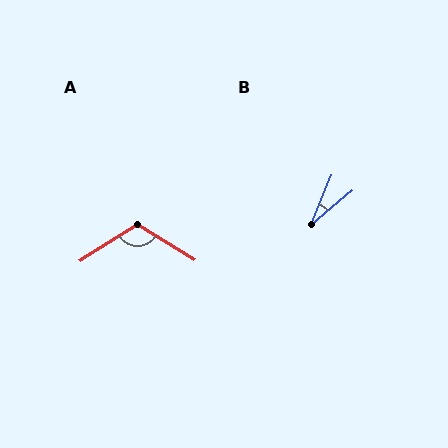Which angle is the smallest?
B, at approximately 27 degrees.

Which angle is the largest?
A, at approximately 115 degrees.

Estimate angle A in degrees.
Approximately 115 degrees.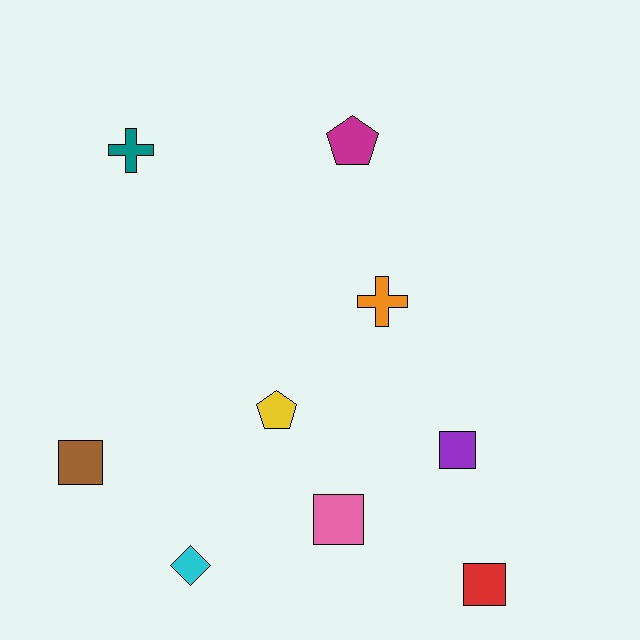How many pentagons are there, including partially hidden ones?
There are 2 pentagons.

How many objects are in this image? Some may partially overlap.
There are 9 objects.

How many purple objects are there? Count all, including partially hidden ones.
There is 1 purple object.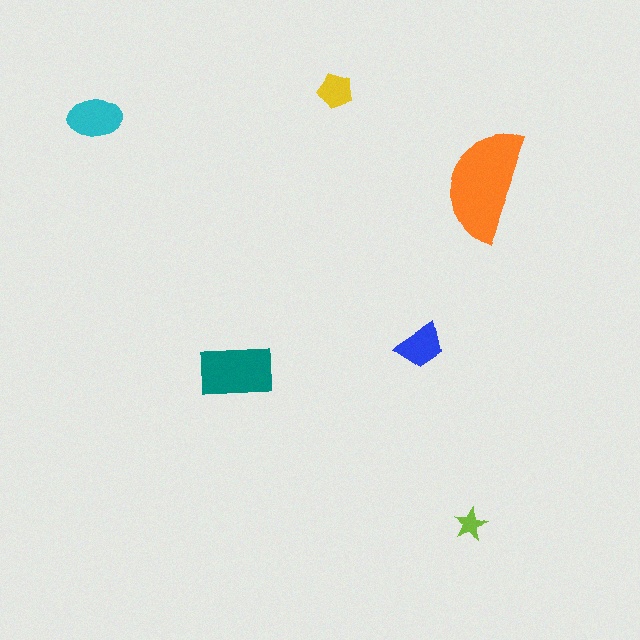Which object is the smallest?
The lime star.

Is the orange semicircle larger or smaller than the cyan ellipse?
Larger.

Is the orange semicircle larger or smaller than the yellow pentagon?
Larger.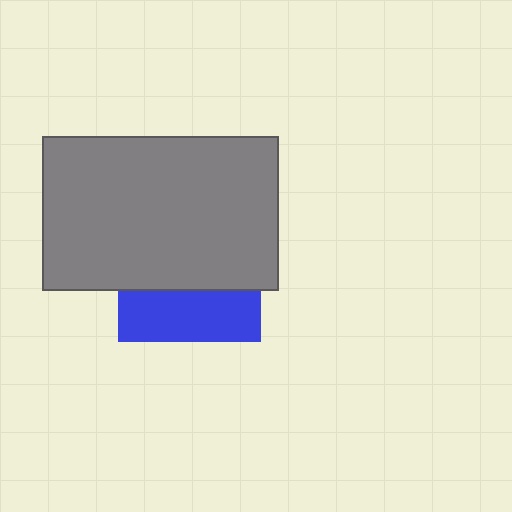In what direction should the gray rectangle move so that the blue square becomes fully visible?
The gray rectangle should move up. That is the shortest direction to clear the overlap and leave the blue square fully visible.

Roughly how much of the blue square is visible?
A small part of it is visible (roughly 35%).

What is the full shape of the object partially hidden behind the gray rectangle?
The partially hidden object is a blue square.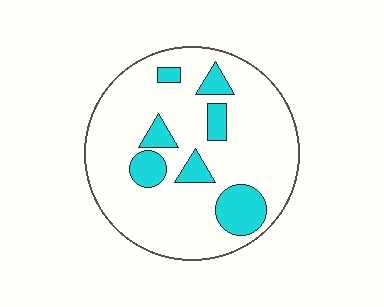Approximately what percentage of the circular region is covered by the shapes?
Approximately 20%.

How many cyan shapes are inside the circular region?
7.